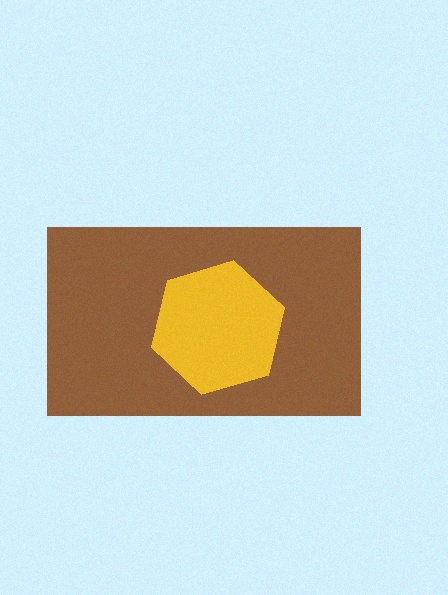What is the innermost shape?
The yellow hexagon.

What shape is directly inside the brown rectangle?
The yellow hexagon.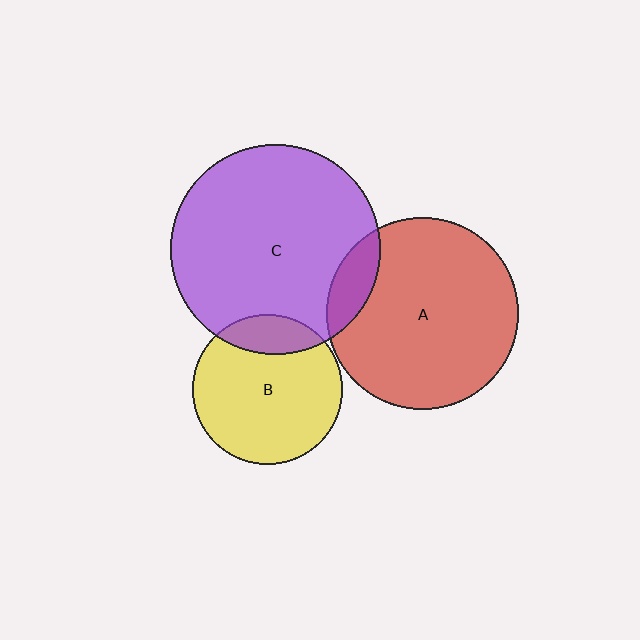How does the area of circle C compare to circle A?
Approximately 1.2 times.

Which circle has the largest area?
Circle C (purple).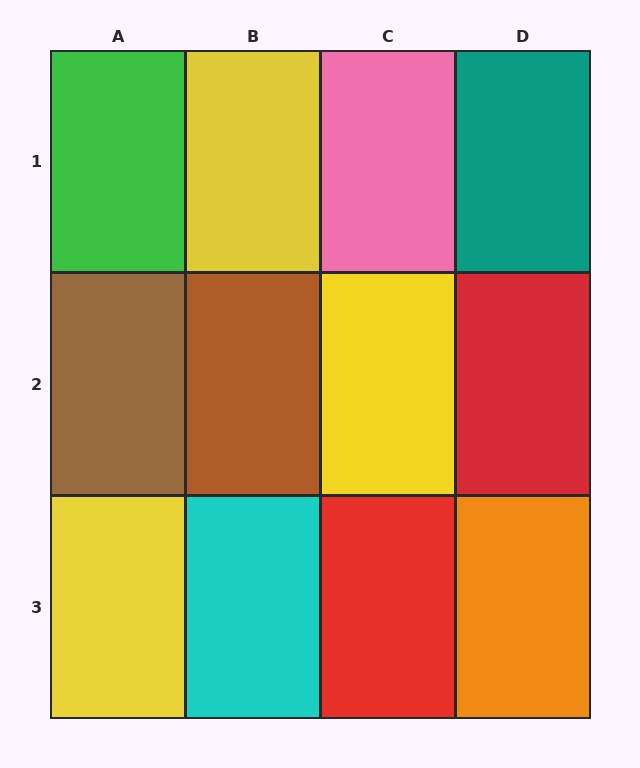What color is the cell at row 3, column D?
Orange.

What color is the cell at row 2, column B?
Brown.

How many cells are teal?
1 cell is teal.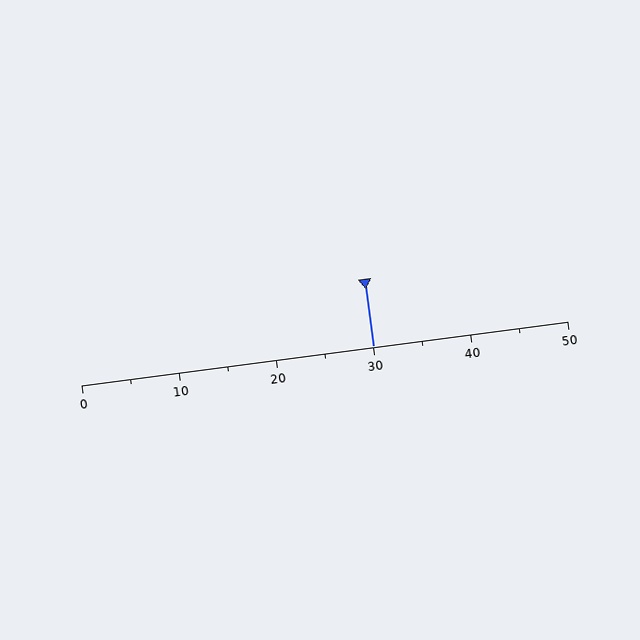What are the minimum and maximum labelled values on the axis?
The axis runs from 0 to 50.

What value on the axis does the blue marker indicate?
The marker indicates approximately 30.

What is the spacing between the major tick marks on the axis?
The major ticks are spaced 10 apart.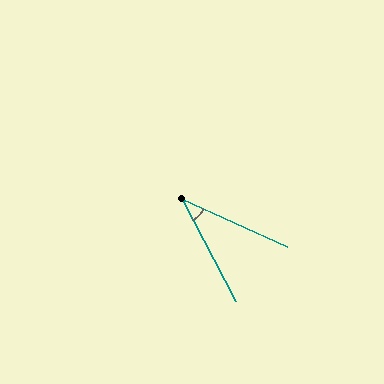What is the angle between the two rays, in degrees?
Approximately 38 degrees.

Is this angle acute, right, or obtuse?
It is acute.